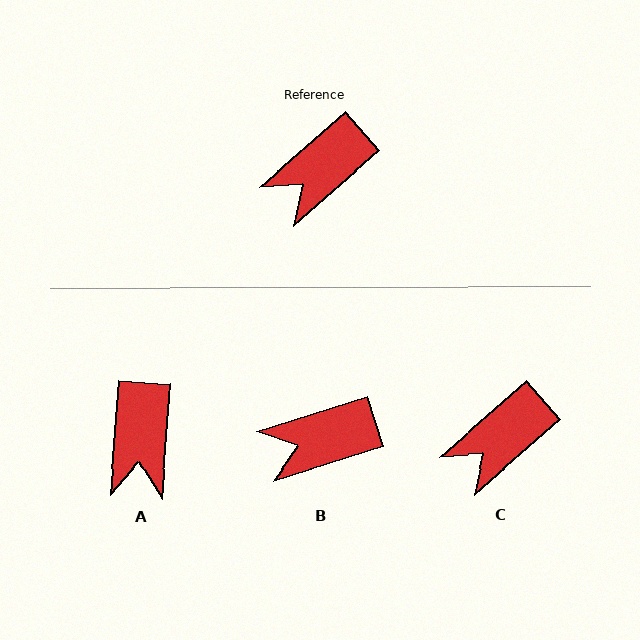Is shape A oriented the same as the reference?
No, it is off by about 45 degrees.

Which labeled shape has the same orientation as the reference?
C.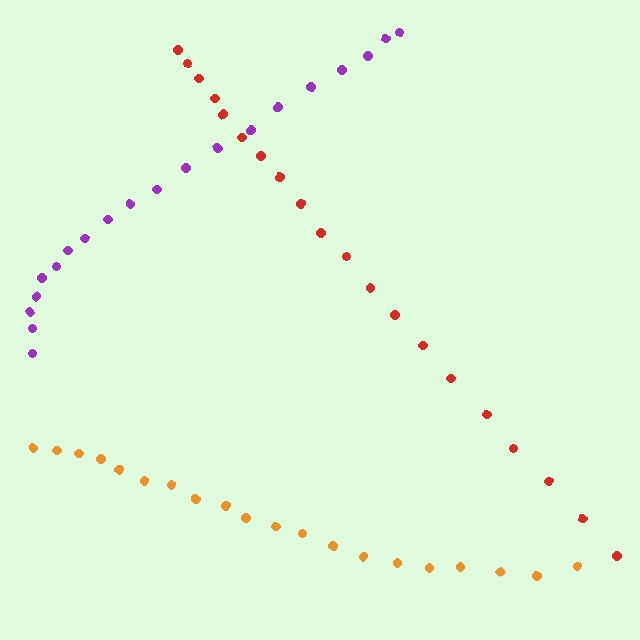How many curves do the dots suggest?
There are 3 distinct paths.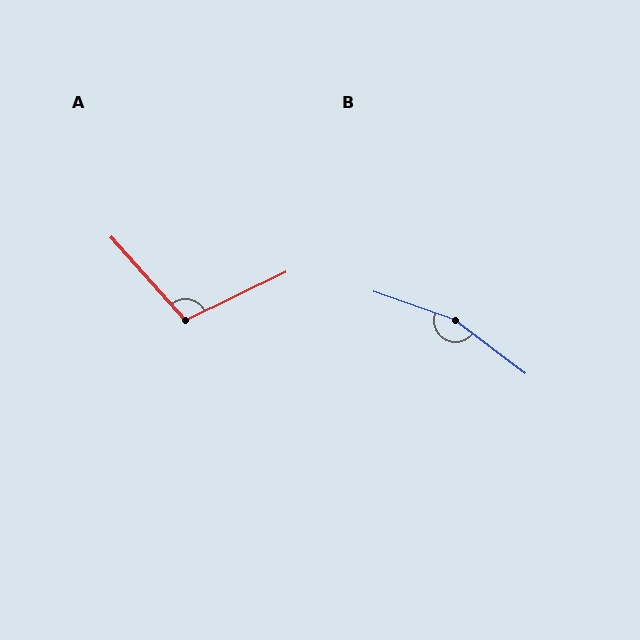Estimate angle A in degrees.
Approximately 106 degrees.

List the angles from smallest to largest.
A (106°), B (162°).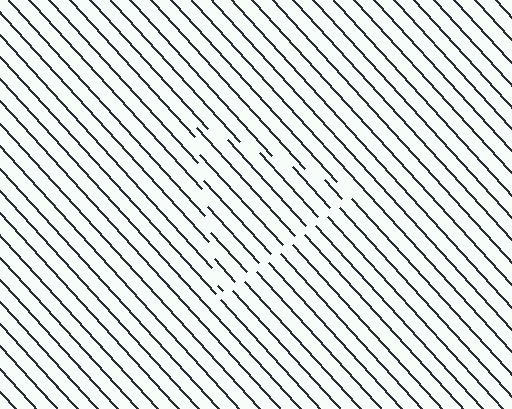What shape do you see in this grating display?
An illusory triangle. The interior of the shape contains the same grating, shifted by half a period — the contour is defined by the phase discontinuity where line-ends from the inner and outer gratings abut.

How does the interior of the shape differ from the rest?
The interior of the shape contains the same grating, shifted by half a period — the contour is defined by the phase discontinuity where line-ends from the inner and outer gratings abut.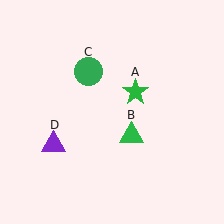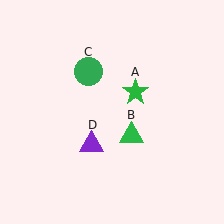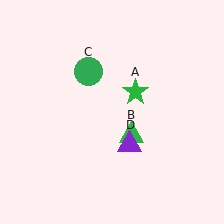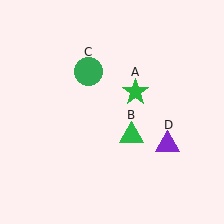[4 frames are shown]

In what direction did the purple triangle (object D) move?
The purple triangle (object D) moved right.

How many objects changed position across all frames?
1 object changed position: purple triangle (object D).